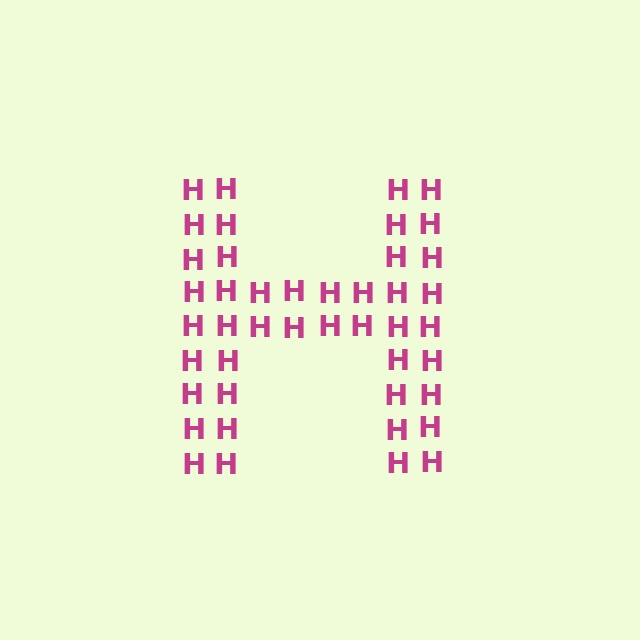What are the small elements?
The small elements are letter H's.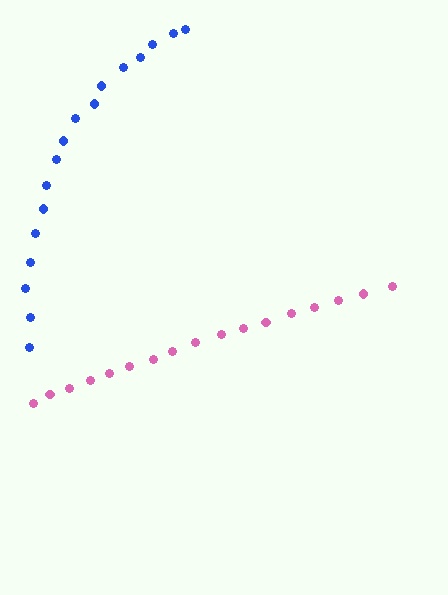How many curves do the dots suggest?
There are 2 distinct paths.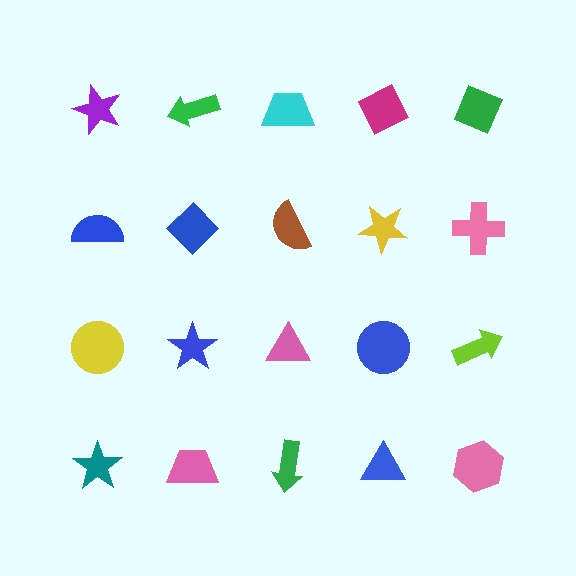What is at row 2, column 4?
A yellow star.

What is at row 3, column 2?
A blue star.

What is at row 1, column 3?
A cyan trapezoid.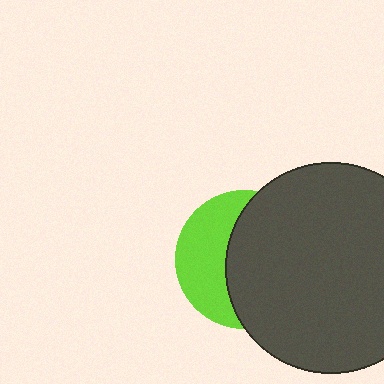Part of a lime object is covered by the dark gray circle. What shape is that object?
It is a circle.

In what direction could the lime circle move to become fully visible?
The lime circle could move left. That would shift it out from behind the dark gray circle entirely.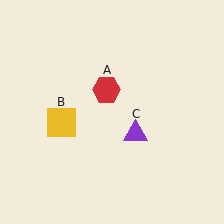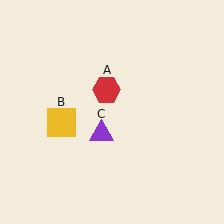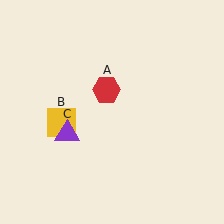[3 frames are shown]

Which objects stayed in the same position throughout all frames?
Red hexagon (object A) and yellow square (object B) remained stationary.